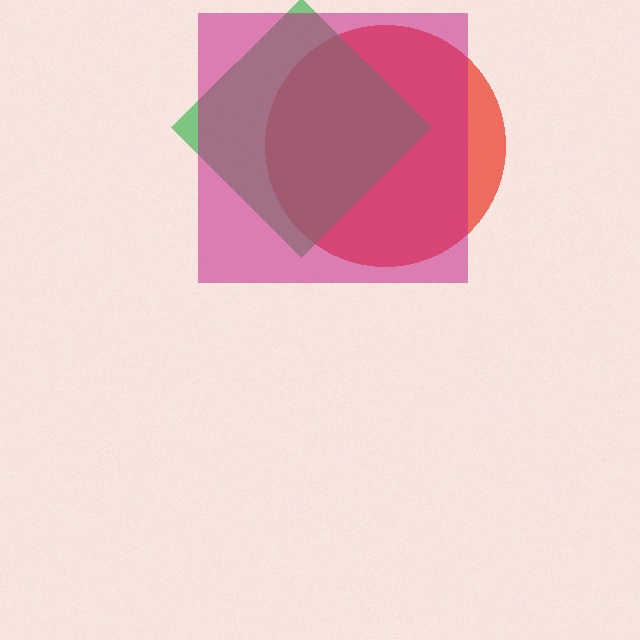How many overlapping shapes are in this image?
There are 3 overlapping shapes in the image.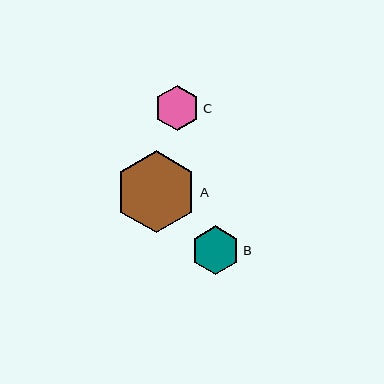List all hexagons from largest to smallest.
From largest to smallest: A, B, C.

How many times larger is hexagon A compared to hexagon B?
Hexagon A is approximately 1.7 times the size of hexagon B.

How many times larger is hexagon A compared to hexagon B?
Hexagon A is approximately 1.7 times the size of hexagon B.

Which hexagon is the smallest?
Hexagon C is the smallest with a size of approximately 45 pixels.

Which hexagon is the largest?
Hexagon A is the largest with a size of approximately 82 pixels.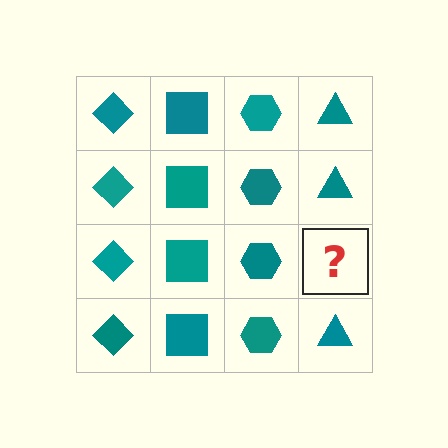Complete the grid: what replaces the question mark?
The question mark should be replaced with a teal triangle.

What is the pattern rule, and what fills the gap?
The rule is that each column has a consistent shape. The gap should be filled with a teal triangle.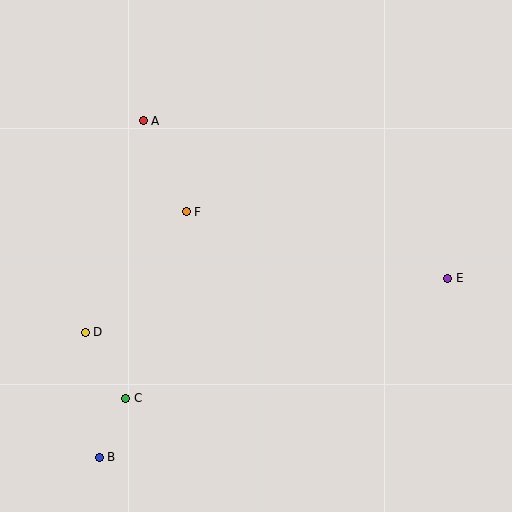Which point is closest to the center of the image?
Point F at (186, 212) is closest to the center.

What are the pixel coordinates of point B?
Point B is at (99, 457).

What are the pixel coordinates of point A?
Point A is at (143, 121).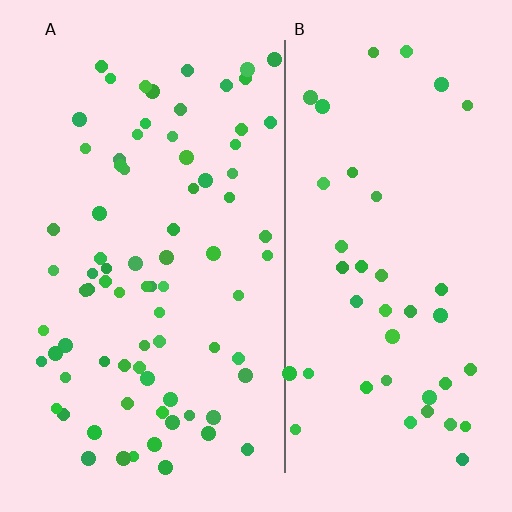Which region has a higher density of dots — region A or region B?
A (the left).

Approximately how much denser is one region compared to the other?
Approximately 1.8× — region A over region B.